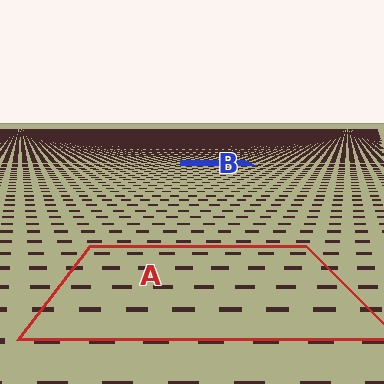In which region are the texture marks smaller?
The texture marks are smaller in region B, because it is farther away.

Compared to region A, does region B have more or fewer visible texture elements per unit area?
Region B has more texture elements per unit area — they are packed more densely because it is farther away.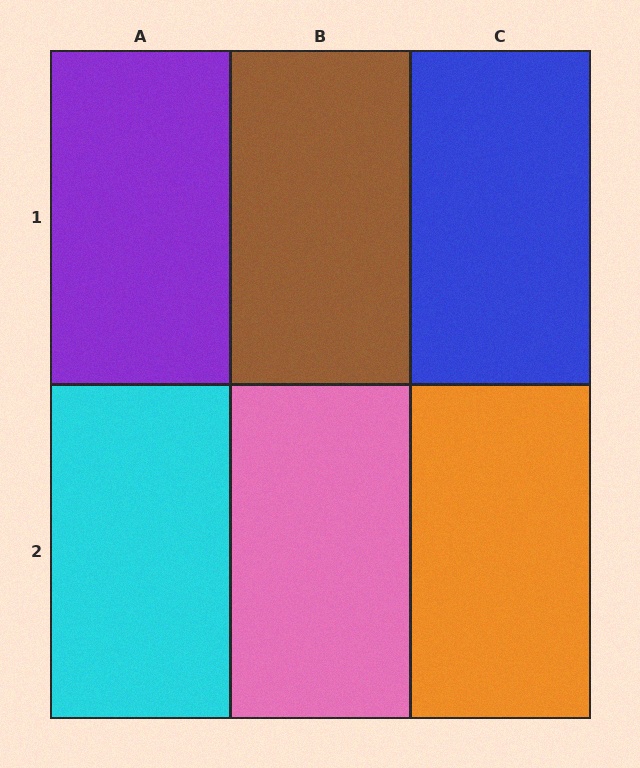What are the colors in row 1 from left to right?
Purple, brown, blue.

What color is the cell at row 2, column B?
Pink.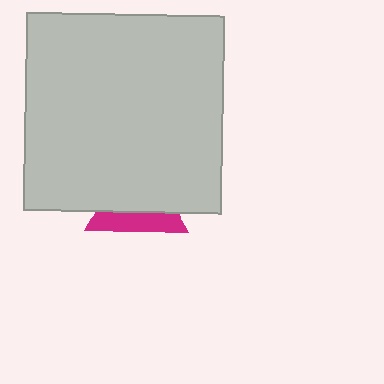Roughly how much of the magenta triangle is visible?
A small part of it is visible (roughly 39%).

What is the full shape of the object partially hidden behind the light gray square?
The partially hidden object is a magenta triangle.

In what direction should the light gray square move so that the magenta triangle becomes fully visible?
The light gray square should move up. That is the shortest direction to clear the overlap and leave the magenta triangle fully visible.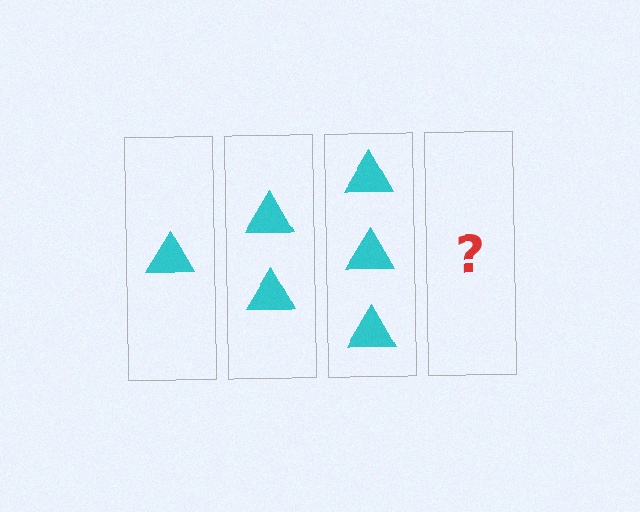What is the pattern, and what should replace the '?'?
The pattern is that each step adds one more triangle. The '?' should be 4 triangles.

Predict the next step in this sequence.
The next step is 4 triangles.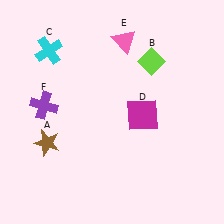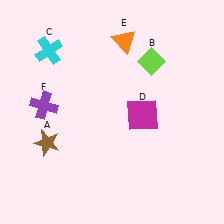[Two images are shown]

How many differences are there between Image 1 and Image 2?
There is 1 difference between the two images.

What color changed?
The triangle (E) changed from pink in Image 1 to orange in Image 2.